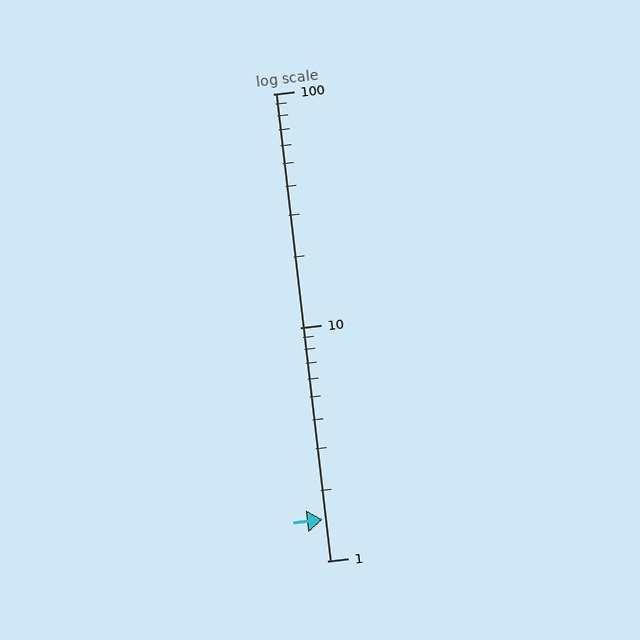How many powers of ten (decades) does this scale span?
The scale spans 2 decades, from 1 to 100.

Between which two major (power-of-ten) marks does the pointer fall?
The pointer is between 1 and 10.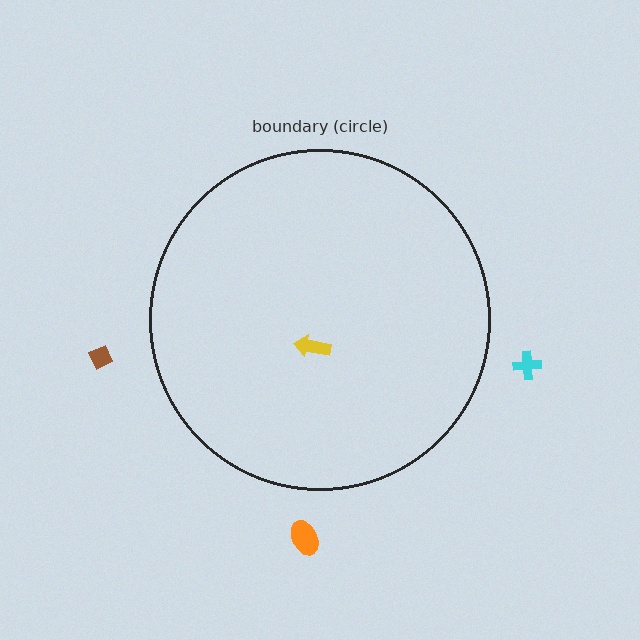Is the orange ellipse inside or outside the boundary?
Outside.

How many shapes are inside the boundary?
1 inside, 3 outside.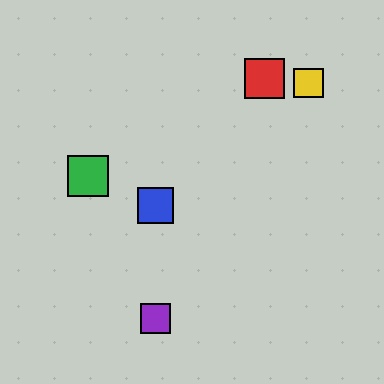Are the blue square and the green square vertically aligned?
No, the blue square is at x≈156 and the green square is at x≈88.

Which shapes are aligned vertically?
The blue square, the purple square are aligned vertically.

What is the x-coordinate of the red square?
The red square is at x≈264.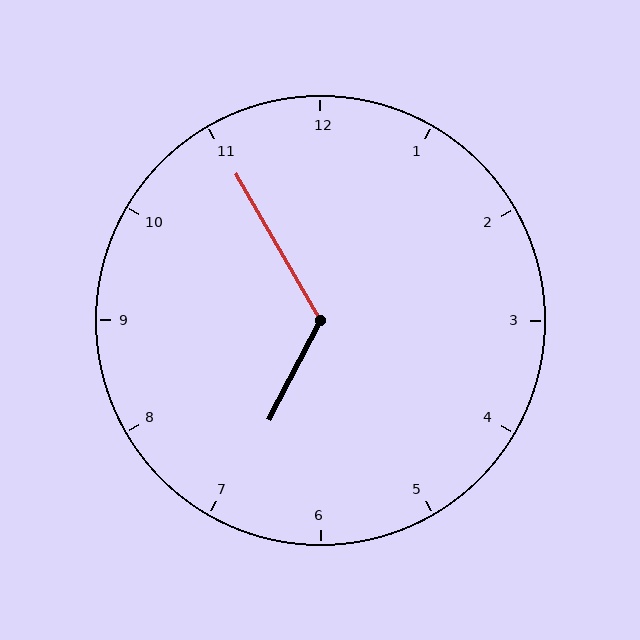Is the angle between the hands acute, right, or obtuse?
It is obtuse.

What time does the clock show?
6:55.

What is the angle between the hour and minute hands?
Approximately 122 degrees.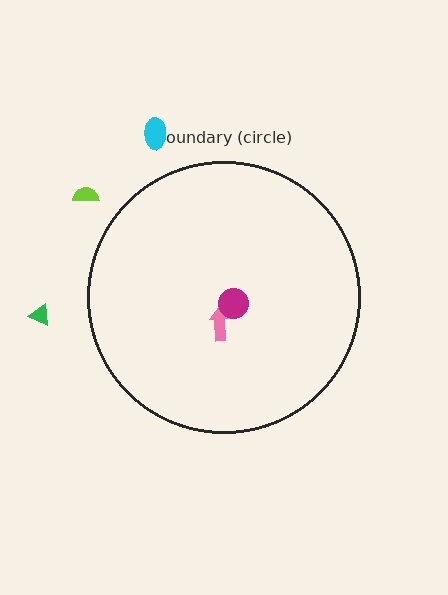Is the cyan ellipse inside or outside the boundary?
Outside.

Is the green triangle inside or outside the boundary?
Outside.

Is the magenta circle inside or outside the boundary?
Inside.